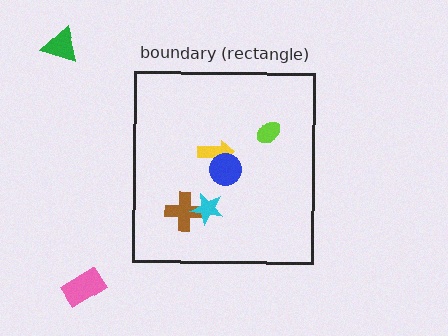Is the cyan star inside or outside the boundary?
Inside.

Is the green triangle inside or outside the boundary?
Outside.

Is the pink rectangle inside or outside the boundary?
Outside.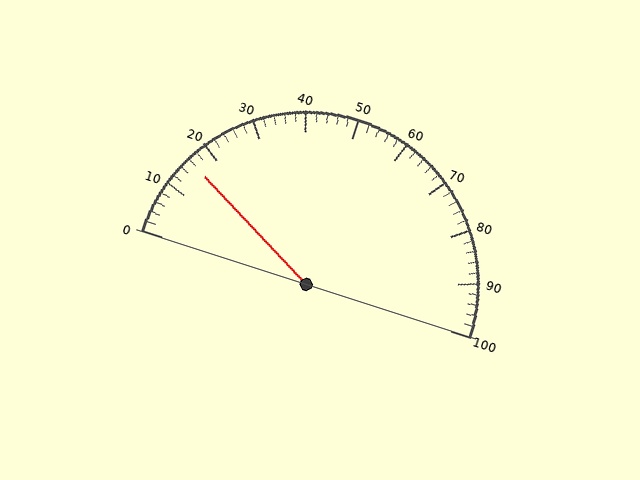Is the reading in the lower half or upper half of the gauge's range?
The reading is in the lower half of the range (0 to 100).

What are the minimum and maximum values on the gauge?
The gauge ranges from 0 to 100.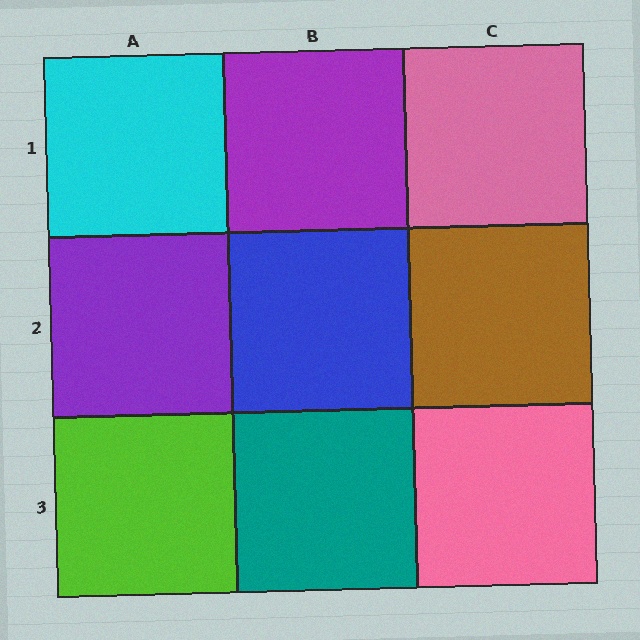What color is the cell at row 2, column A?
Purple.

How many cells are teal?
1 cell is teal.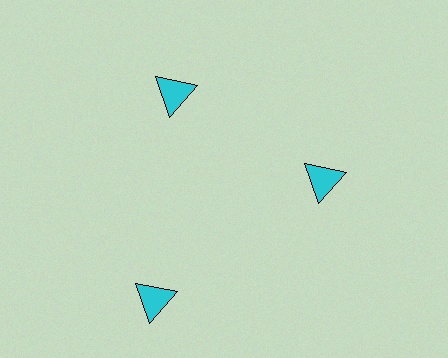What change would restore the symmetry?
The symmetry would be restored by moving it inward, back onto the ring so that all 3 triangles sit at equal angles and equal distance from the center.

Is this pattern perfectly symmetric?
No. The 3 cyan triangles are arranged in a ring, but one element near the 7 o'clock position is pushed outward from the center, breaking the 3-fold rotational symmetry.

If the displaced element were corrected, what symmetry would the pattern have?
It would have 3-fold rotational symmetry — the pattern would map onto itself every 120 degrees.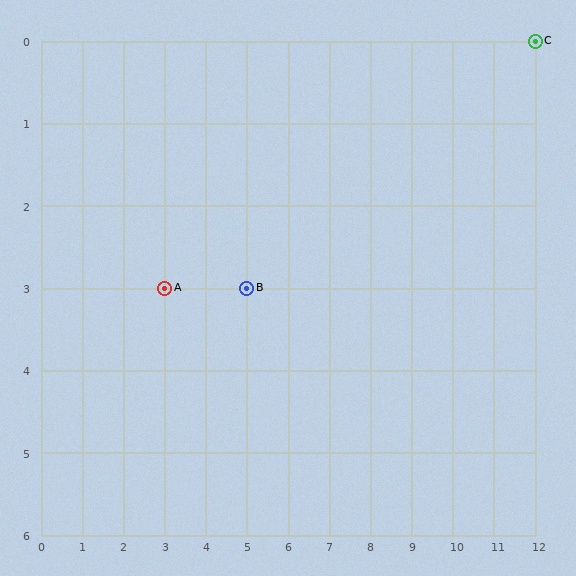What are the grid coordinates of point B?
Point B is at grid coordinates (5, 3).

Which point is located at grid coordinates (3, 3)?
Point A is at (3, 3).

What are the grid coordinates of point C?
Point C is at grid coordinates (12, 0).